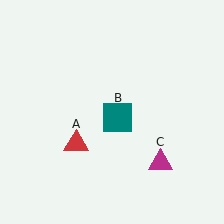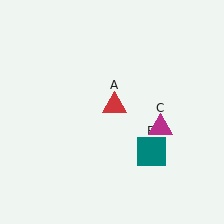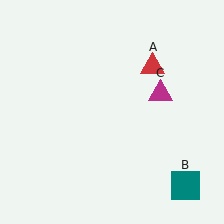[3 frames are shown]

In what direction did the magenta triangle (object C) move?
The magenta triangle (object C) moved up.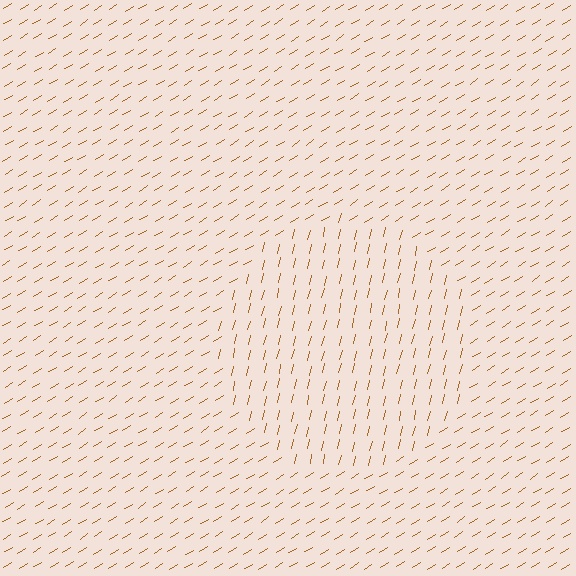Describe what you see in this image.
The image is filled with small brown line segments. A circle region in the image has lines oriented differently from the surrounding lines, creating a visible texture boundary.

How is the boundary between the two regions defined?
The boundary is defined purely by a change in line orientation (approximately 45 degrees difference). All lines are the same color and thickness.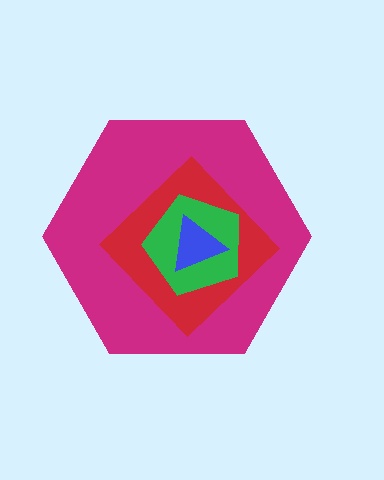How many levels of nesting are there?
4.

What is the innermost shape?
The blue triangle.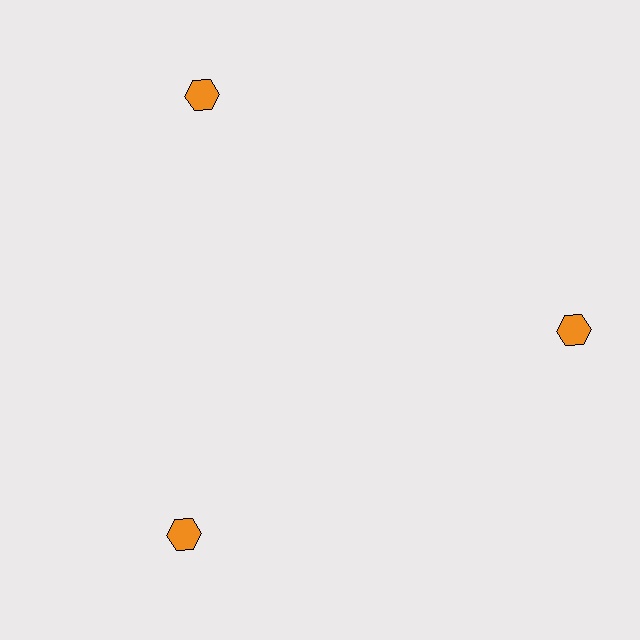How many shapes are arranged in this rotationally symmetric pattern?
There are 3 shapes, arranged in 3 groups of 1.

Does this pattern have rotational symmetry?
Yes, this pattern has 3-fold rotational symmetry. It looks the same after rotating 120 degrees around the center.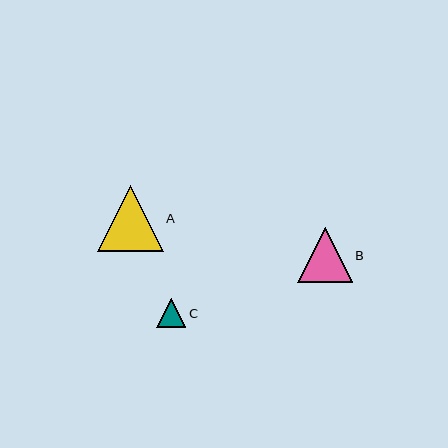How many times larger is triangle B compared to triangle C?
Triangle B is approximately 1.9 times the size of triangle C.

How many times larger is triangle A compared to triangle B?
Triangle A is approximately 1.2 times the size of triangle B.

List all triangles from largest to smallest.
From largest to smallest: A, B, C.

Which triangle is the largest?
Triangle A is the largest with a size of approximately 66 pixels.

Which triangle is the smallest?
Triangle C is the smallest with a size of approximately 29 pixels.